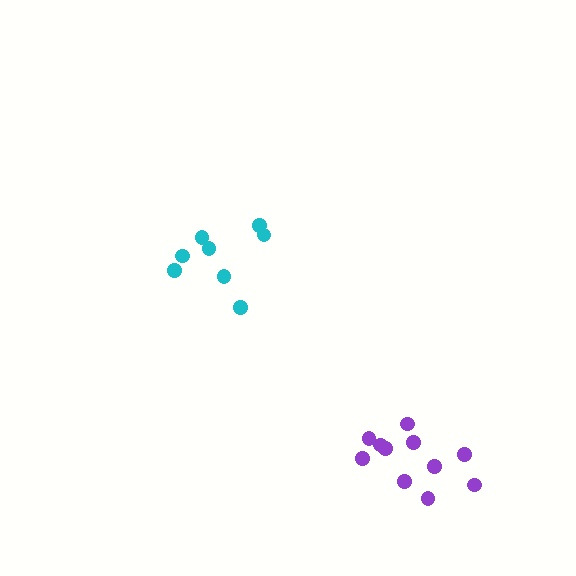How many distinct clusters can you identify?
There are 2 distinct clusters.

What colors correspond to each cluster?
The clusters are colored: cyan, purple.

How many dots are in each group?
Group 1: 8 dots, Group 2: 11 dots (19 total).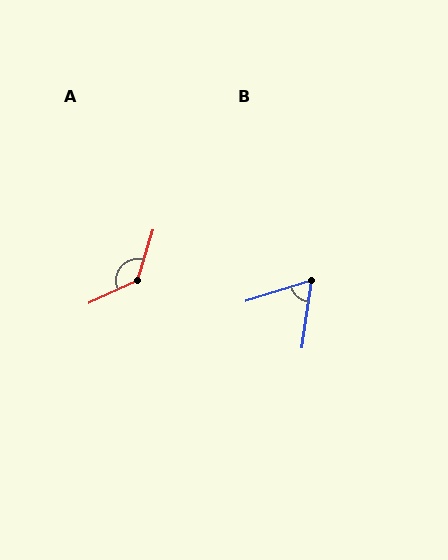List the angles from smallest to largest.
B (64°), A (132°).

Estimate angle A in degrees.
Approximately 132 degrees.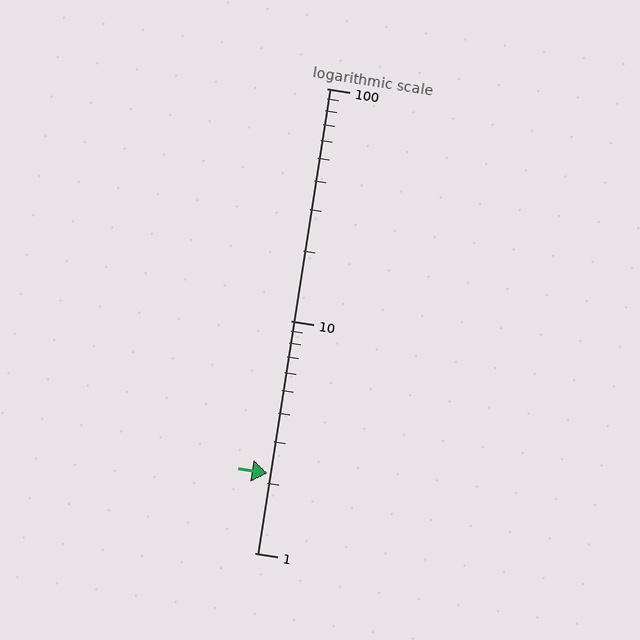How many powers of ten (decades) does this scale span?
The scale spans 2 decades, from 1 to 100.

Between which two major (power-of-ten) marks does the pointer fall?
The pointer is between 1 and 10.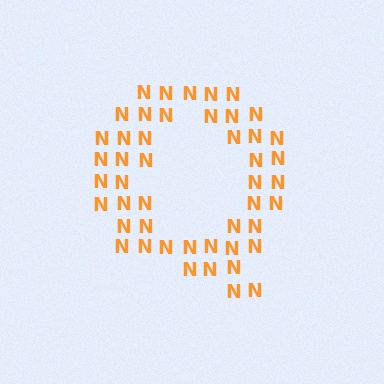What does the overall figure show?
The overall figure shows the letter Q.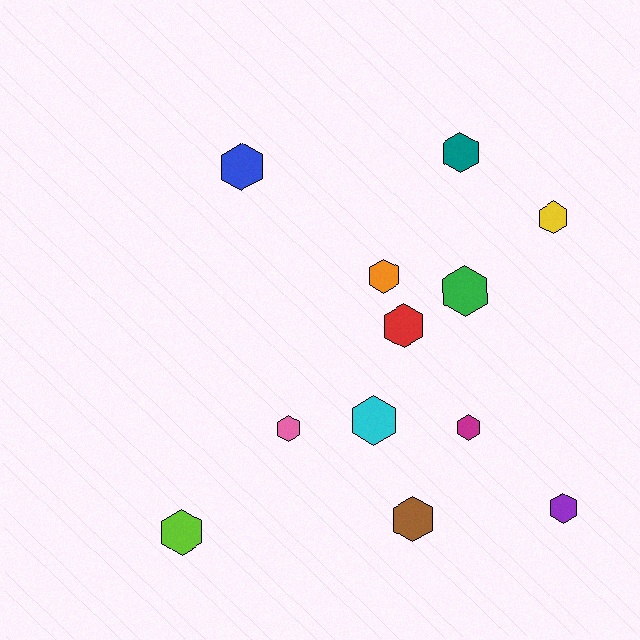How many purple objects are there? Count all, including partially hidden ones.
There is 1 purple object.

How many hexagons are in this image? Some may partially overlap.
There are 12 hexagons.